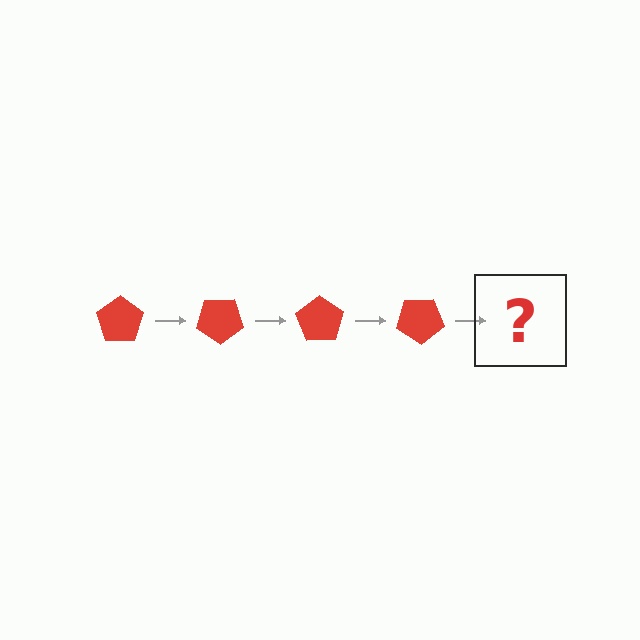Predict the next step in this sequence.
The next step is a red pentagon rotated 140 degrees.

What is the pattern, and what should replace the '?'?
The pattern is that the pentagon rotates 35 degrees each step. The '?' should be a red pentagon rotated 140 degrees.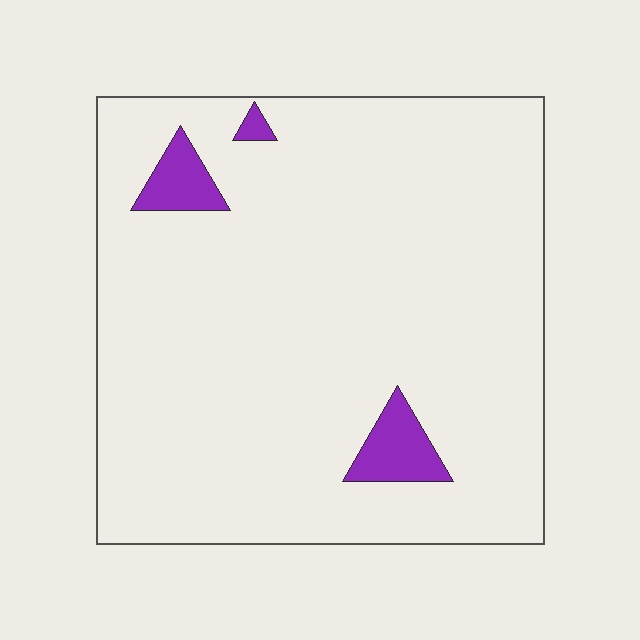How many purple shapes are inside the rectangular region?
3.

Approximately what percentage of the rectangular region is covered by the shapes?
Approximately 5%.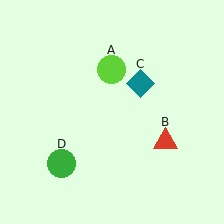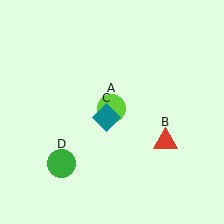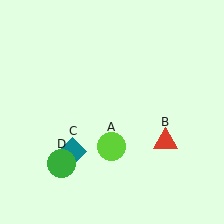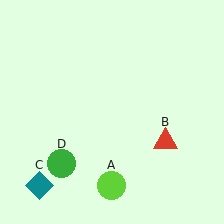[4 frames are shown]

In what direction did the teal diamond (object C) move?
The teal diamond (object C) moved down and to the left.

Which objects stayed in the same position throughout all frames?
Red triangle (object B) and green circle (object D) remained stationary.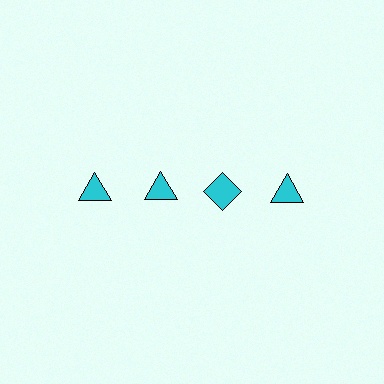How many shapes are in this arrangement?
There are 4 shapes arranged in a grid pattern.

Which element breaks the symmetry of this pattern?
The cyan diamond in the top row, center column breaks the symmetry. All other shapes are cyan triangles.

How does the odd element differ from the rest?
It has a different shape: diamond instead of triangle.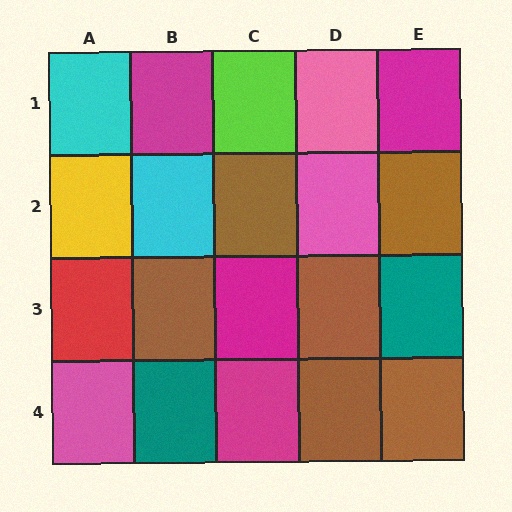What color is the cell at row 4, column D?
Brown.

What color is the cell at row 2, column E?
Brown.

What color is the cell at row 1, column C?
Lime.